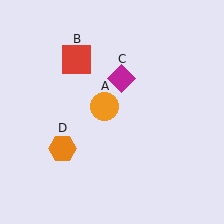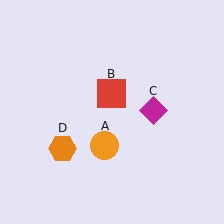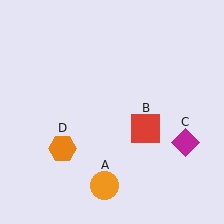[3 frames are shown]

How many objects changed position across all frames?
3 objects changed position: orange circle (object A), red square (object B), magenta diamond (object C).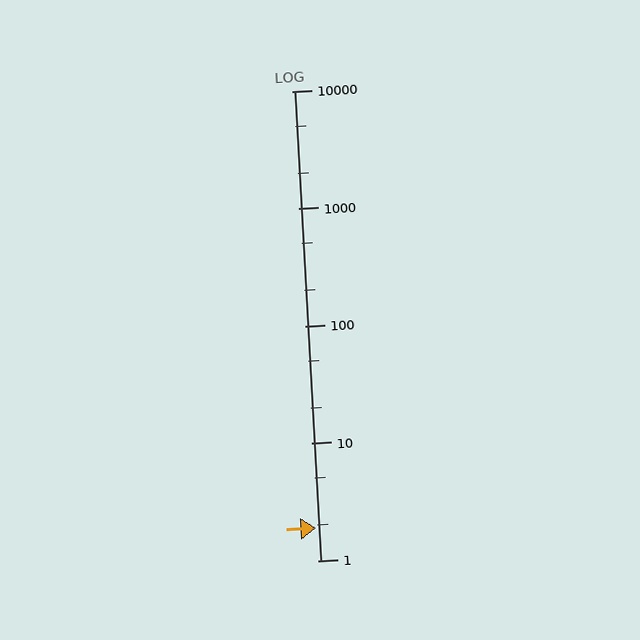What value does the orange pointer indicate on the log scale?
The pointer indicates approximately 1.9.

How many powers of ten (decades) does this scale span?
The scale spans 4 decades, from 1 to 10000.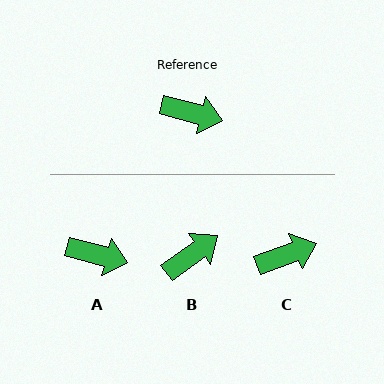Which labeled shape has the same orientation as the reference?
A.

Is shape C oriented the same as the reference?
No, it is off by about 35 degrees.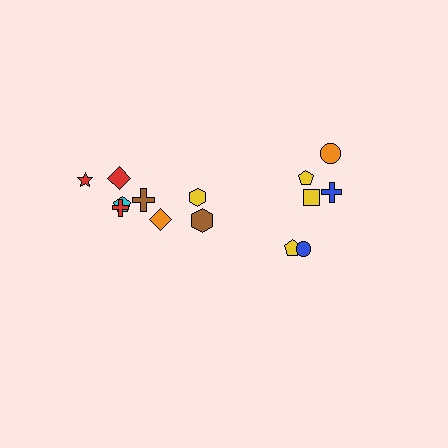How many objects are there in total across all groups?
There are 14 objects.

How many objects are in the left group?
There are 8 objects.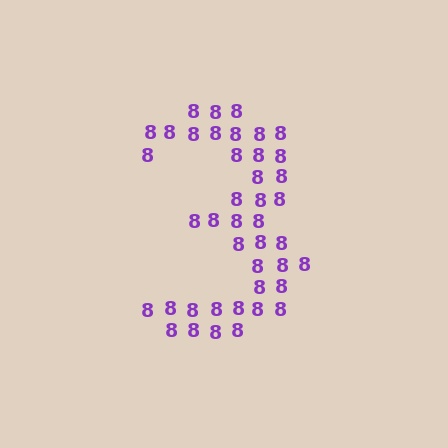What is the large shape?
The large shape is the digit 3.